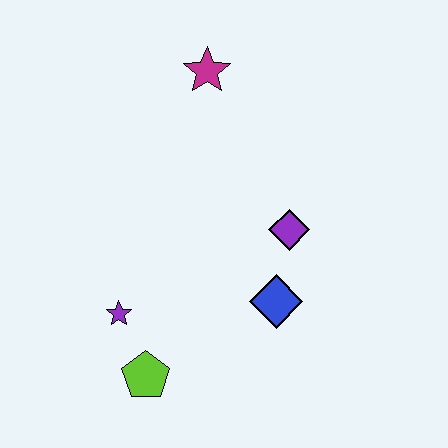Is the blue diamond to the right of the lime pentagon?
Yes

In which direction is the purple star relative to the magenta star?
The purple star is below the magenta star.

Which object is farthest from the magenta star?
The lime pentagon is farthest from the magenta star.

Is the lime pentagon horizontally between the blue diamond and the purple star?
Yes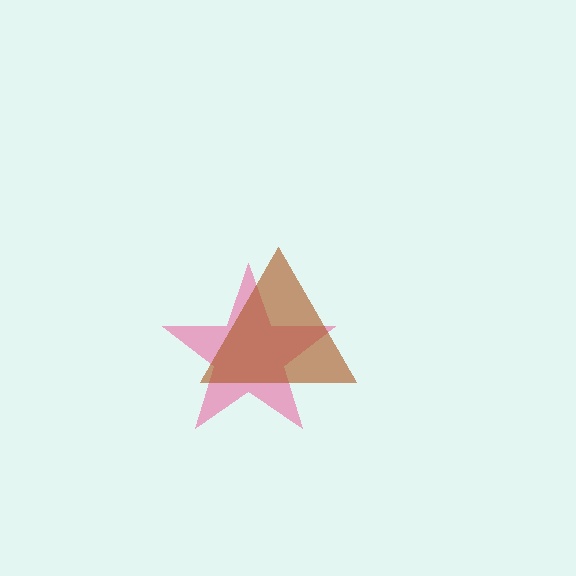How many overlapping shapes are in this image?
There are 2 overlapping shapes in the image.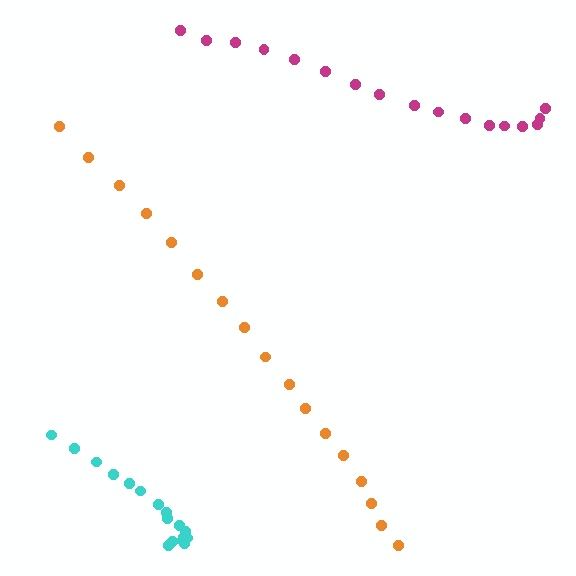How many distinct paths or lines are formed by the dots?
There are 3 distinct paths.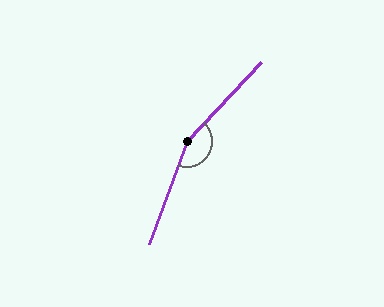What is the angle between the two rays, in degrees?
Approximately 157 degrees.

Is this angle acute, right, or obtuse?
It is obtuse.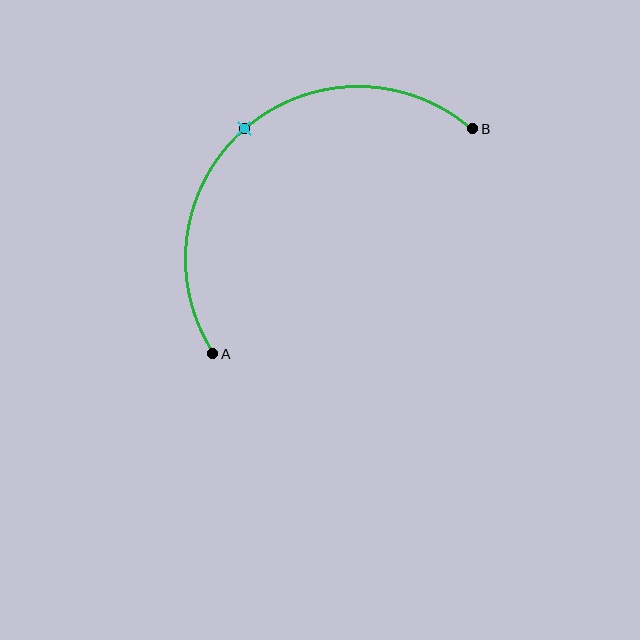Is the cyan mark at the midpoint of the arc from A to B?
Yes. The cyan mark lies on the arc at equal arc-length from both A and B — it is the arc midpoint.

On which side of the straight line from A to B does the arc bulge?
The arc bulges above and to the left of the straight line connecting A and B.